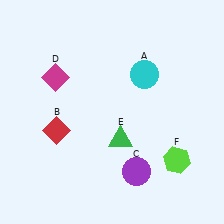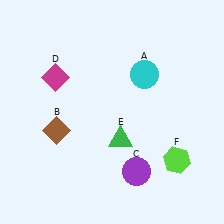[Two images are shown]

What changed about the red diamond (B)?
In Image 1, B is red. In Image 2, it changed to brown.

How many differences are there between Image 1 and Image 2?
There is 1 difference between the two images.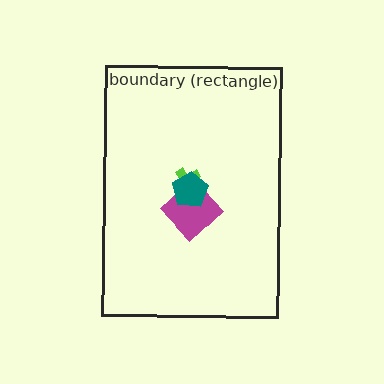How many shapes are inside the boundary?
3 inside, 0 outside.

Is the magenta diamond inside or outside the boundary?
Inside.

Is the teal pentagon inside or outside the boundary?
Inside.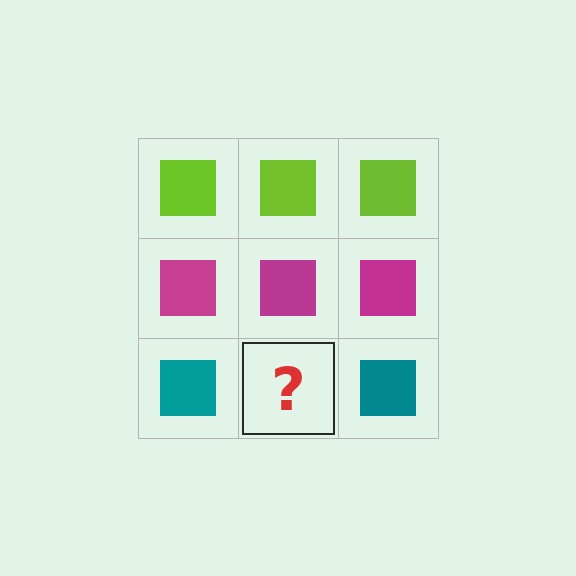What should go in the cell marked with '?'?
The missing cell should contain a teal square.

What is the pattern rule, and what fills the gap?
The rule is that each row has a consistent color. The gap should be filled with a teal square.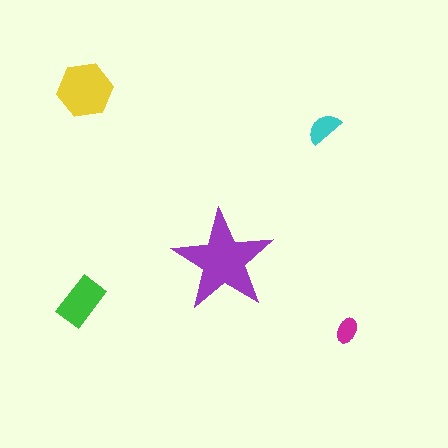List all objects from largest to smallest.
The purple star, the yellow hexagon, the green rectangle, the cyan semicircle, the magenta ellipse.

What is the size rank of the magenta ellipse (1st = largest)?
5th.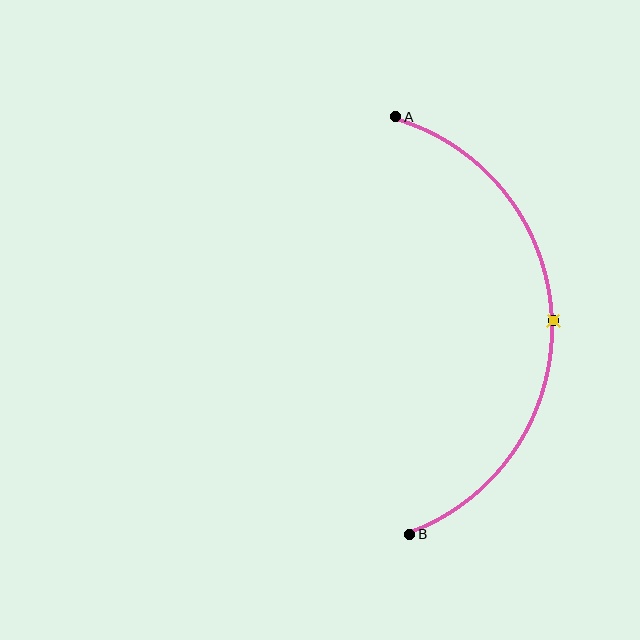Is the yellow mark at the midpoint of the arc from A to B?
Yes. The yellow mark lies on the arc at equal arc-length from both A and B — it is the arc midpoint.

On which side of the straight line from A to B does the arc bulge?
The arc bulges to the right of the straight line connecting A and B.